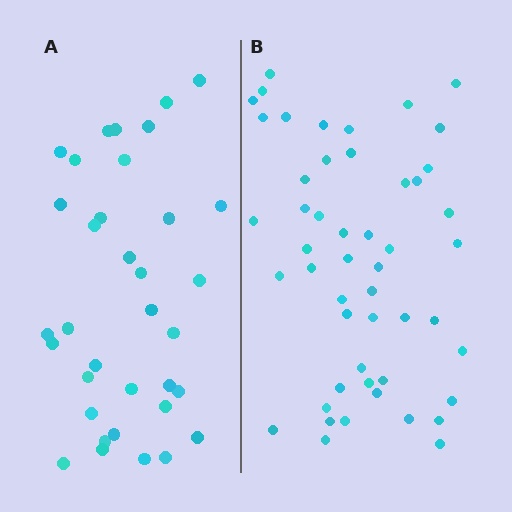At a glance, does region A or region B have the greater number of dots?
Region B (the right region) has more dots.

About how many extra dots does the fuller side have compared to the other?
Region B has approximately 15 more dots than region A.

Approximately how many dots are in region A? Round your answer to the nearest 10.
About 40 dots. (The exact count is 35, which rounds to 40.)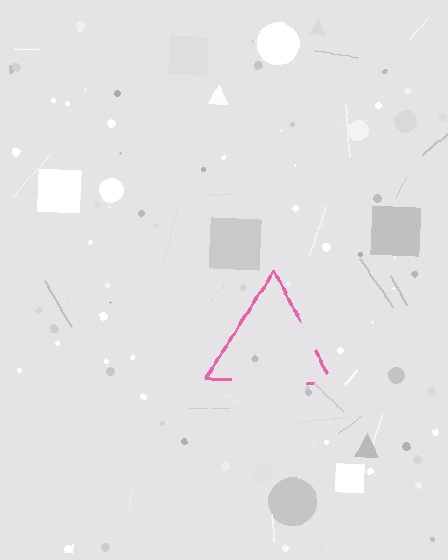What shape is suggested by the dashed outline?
The dashed outline suggests a triangle.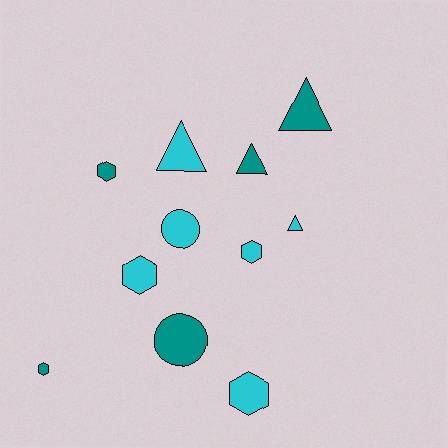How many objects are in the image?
There are 11 objects.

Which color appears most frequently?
Cyan, with 6 objects.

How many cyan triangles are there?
There are 2 cyan triangles.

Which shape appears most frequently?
Hexagon, with 5 objects.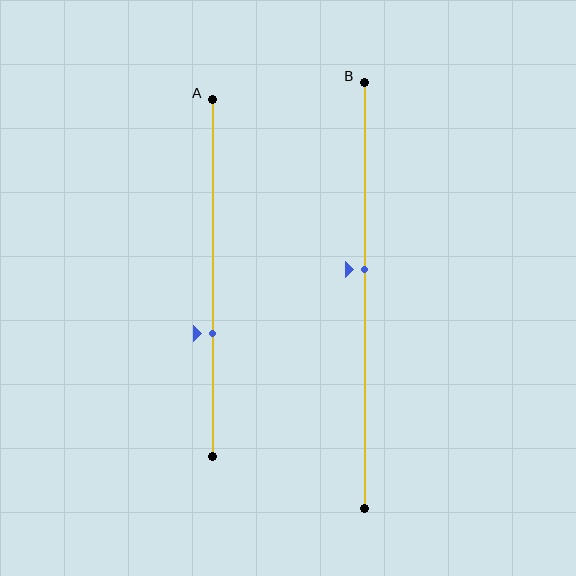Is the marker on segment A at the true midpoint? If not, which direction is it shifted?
No, the marker on segment A is shifted downward by about 16% of the segment length.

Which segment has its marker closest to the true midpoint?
Segment B has its marker closest to the true midpoint.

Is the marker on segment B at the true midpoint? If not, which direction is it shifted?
No, the marker on segment B is shifted upward by about 6% of the segment length.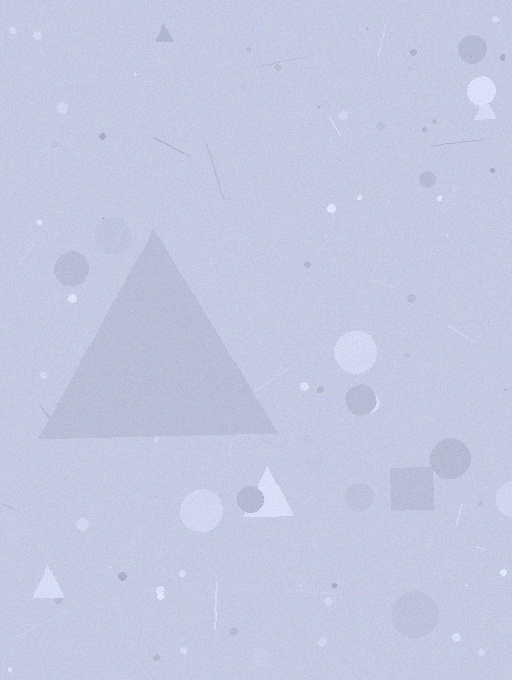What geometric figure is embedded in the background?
A triangle is embedded in the background.